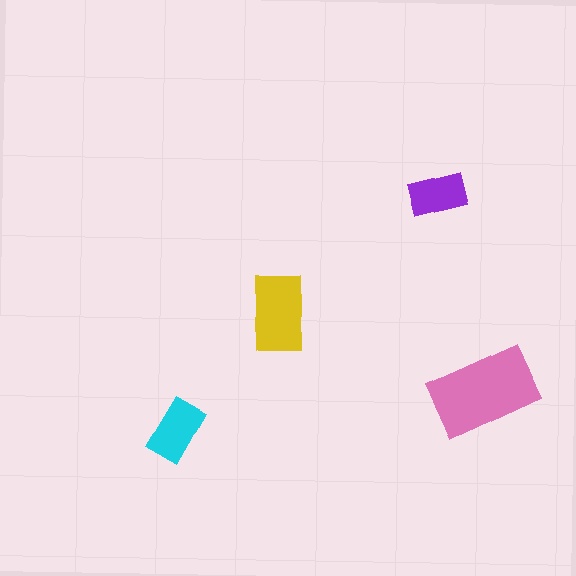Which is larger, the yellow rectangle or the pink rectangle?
The pink one.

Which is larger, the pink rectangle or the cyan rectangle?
The pink one.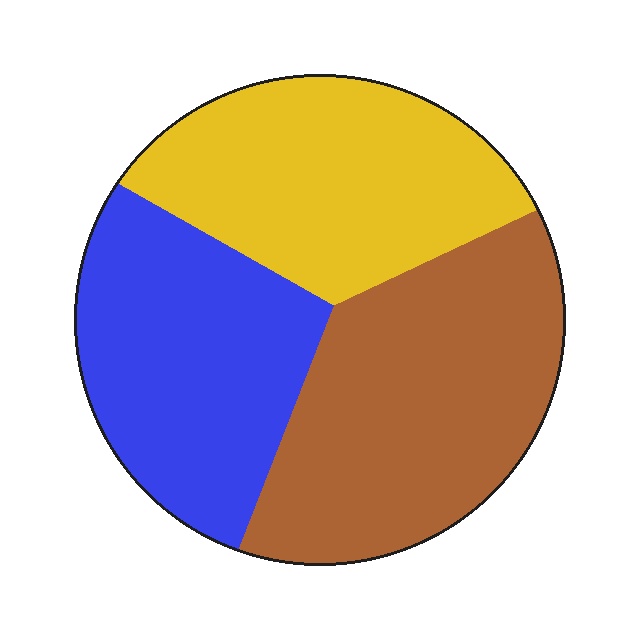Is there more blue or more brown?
Brown.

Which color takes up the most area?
Brown, at roughly 40%.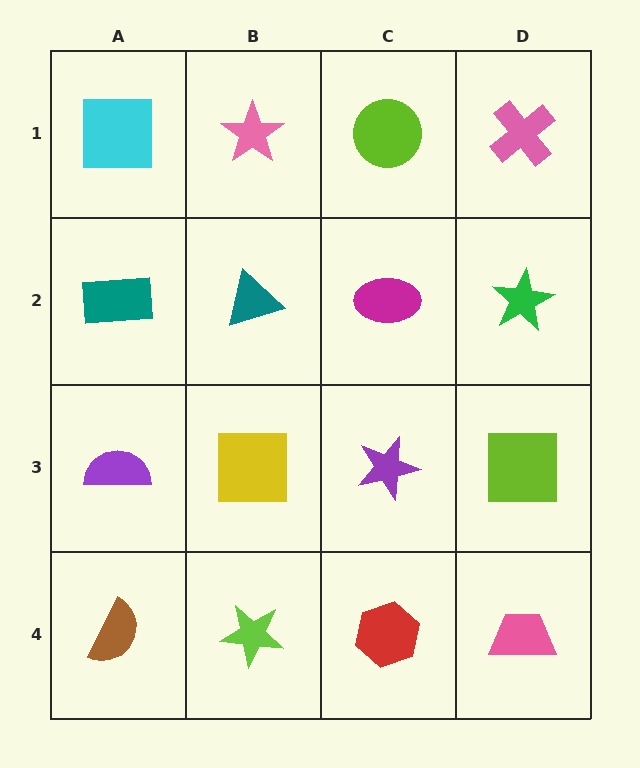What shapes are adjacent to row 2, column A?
A cyan square (row 1, column A), a purple semicircle (row 3, column A), a teal triangle (row 2, column B).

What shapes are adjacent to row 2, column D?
A pink cross (row 1, column D), a lime square (row 3, column D), a magenta ellipse (row 2, column C).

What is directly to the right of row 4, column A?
A lime star.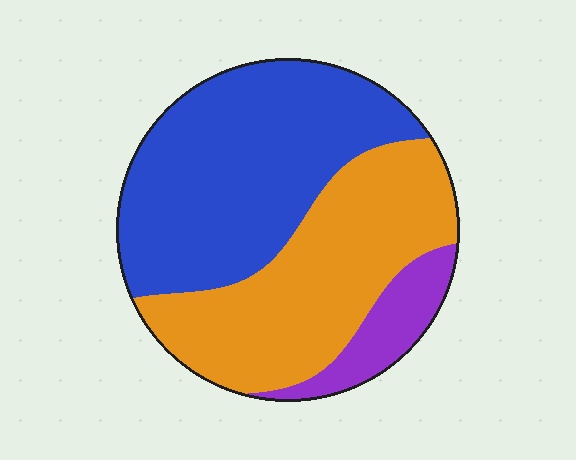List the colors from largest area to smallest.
From largest to smallest: blue, orange, purple.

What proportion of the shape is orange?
Orange covers 41% of the shape.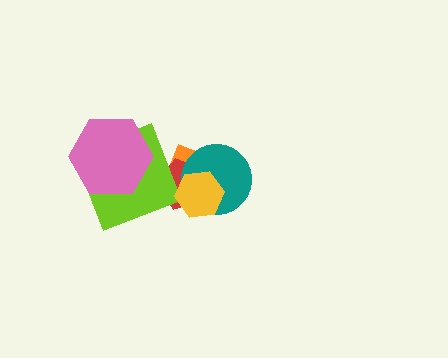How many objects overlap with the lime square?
3 objects overlap with the lime square.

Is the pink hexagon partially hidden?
No, no other shape covers it.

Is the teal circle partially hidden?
Yes, it is partially covered by another shape.